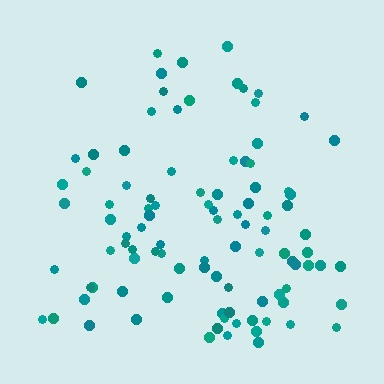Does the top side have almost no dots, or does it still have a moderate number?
Still a moderate number, just noticeably fewer than the bottom.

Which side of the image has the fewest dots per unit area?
The top.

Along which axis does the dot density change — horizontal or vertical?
Vertical.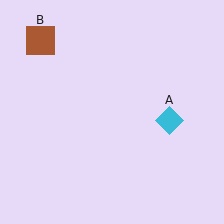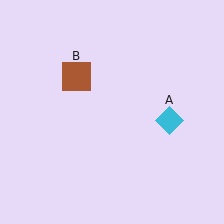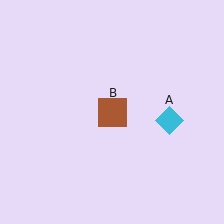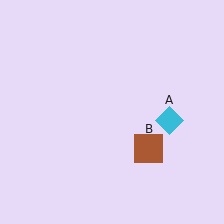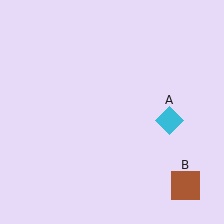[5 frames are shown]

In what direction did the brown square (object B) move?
The brown square (object B) moved down and to the right.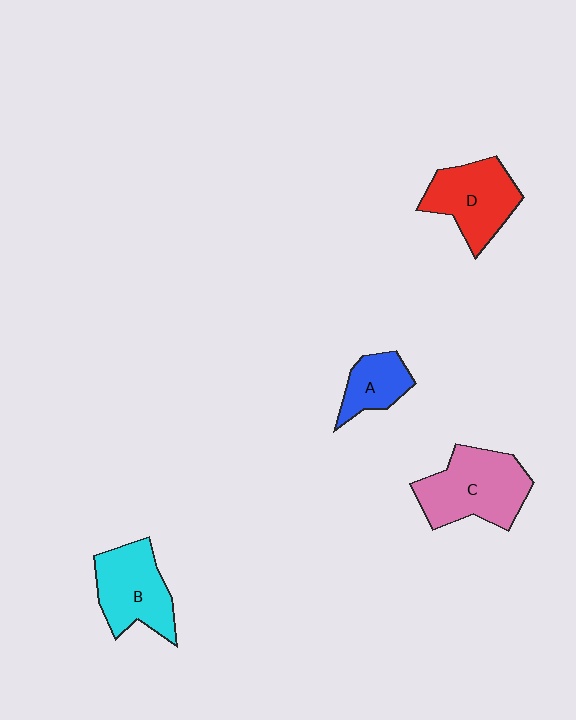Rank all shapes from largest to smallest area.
From largest to smallest: C (pink), B (cyan), D (red), A (blue).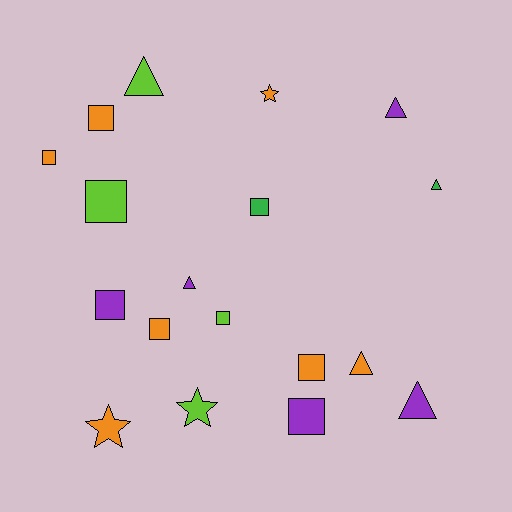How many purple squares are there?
There are 2 purple squares.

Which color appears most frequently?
Orange, with 7 objects.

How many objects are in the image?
There are 18 objects.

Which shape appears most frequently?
Square, with 9 objects.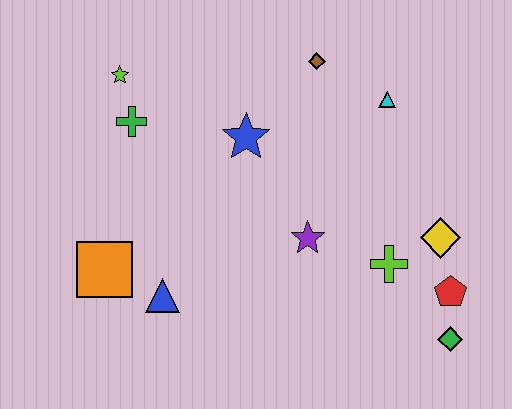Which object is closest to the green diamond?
The red pentagon is closest to the green diamond.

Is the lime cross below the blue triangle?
No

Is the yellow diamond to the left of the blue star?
No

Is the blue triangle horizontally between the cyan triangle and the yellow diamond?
No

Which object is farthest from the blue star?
The green diamond is farthest from the blue star.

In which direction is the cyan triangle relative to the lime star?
The cyan triangle is to the right of the lime star.